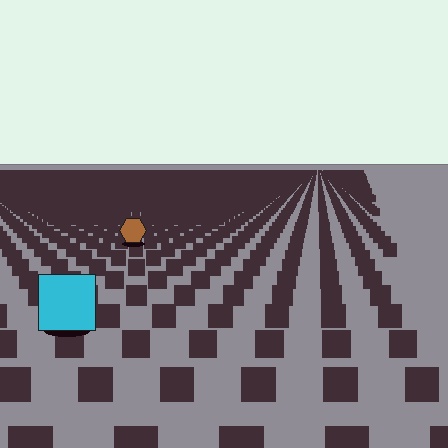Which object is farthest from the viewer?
The brown hexagon is farthest from the viewer. It appears smaller and the ground texture around it is denser.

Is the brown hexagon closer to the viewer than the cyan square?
No. The cyan square is closer — you can tell from the texture gradient: the ground texture is coarser near it.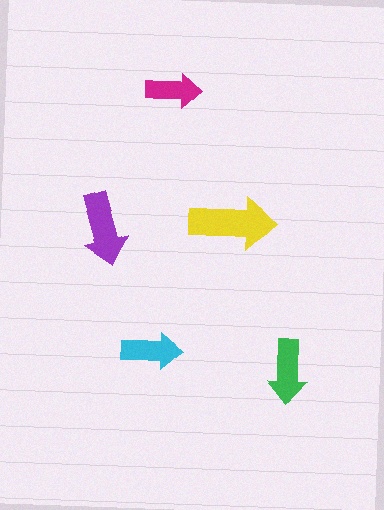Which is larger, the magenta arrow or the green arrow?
The green one.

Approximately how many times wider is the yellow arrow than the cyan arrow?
About 1.5 times wider.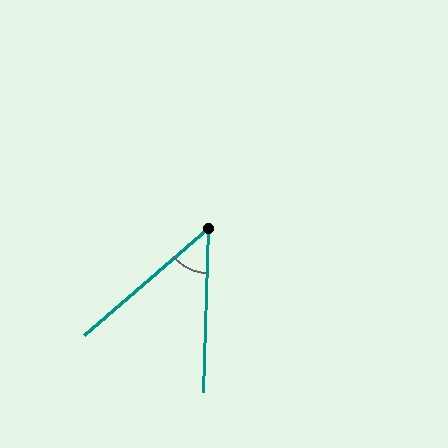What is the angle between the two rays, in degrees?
Approximately 47 degrees.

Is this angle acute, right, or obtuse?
It is acute.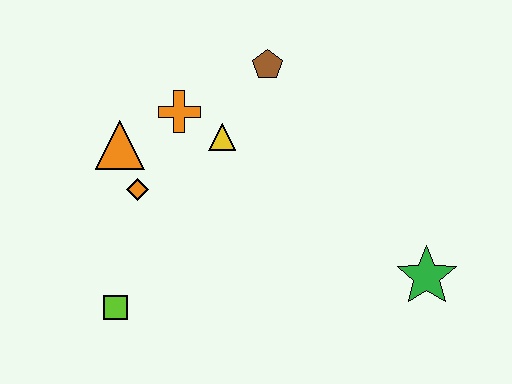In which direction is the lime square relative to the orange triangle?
The lime square is below the orange triangle.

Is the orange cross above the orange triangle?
Yes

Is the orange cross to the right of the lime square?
Yes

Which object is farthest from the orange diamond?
The green star is farthest from the orange diamond.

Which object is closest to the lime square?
The orange diamond is closest to the lime square.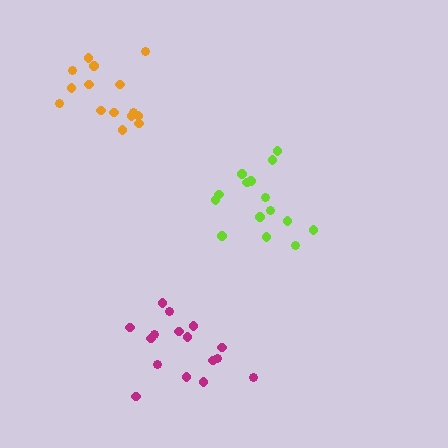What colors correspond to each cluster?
The clusters are colored: orange, lime, magenta.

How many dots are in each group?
Group 1: 15 dots, Group 2: 15 dots, Group 3: 16 dots (46 total).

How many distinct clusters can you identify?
There are 3 distinct clusters.